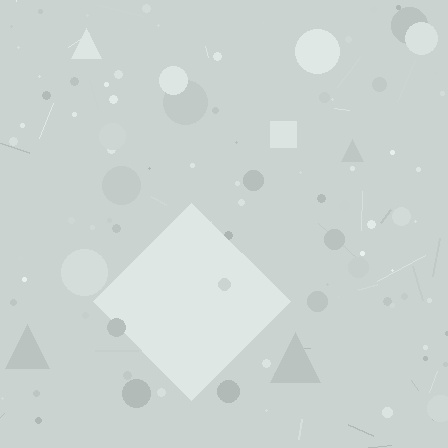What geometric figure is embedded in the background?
A diamond is embedded in the background.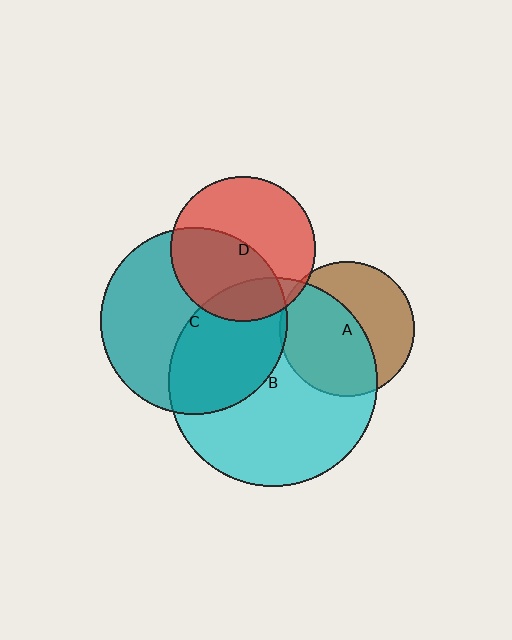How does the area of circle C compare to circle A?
Approximately 1.9 times.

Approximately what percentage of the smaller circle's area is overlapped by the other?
Approximately 45%.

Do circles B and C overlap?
Yes.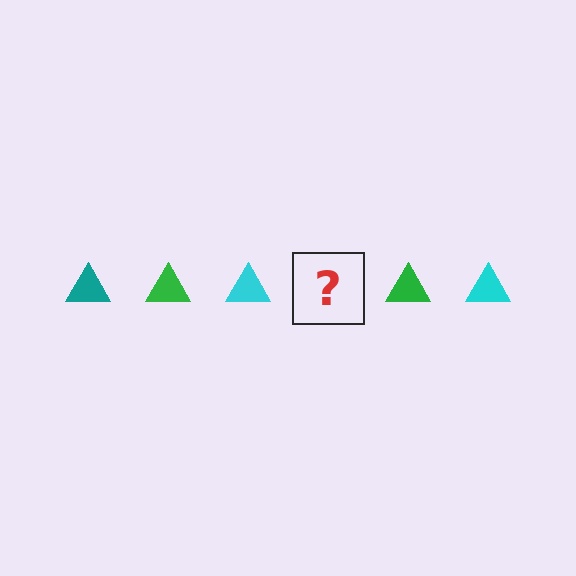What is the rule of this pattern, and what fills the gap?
The rule is that the pattern cycles through teal, green, cyan triangles. The gap should be filled with a teal triangle.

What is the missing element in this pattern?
The missing element is a teal triangle.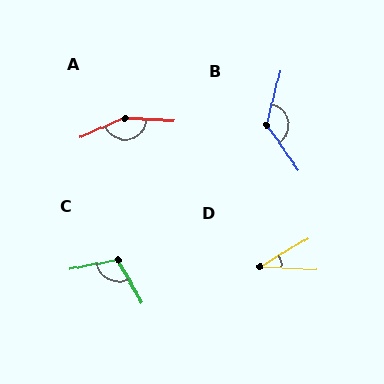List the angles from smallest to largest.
D (34°), C (107°), B (130°), A (154°).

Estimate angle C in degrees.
Approximately 107 degrees.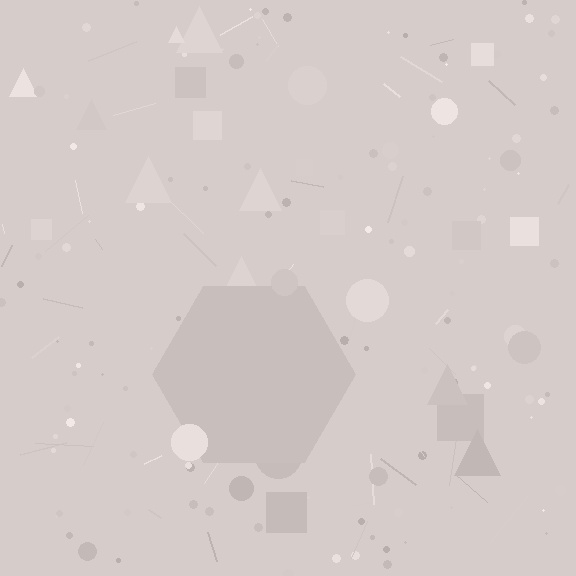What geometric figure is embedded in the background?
A hexagon is embedded in the background.